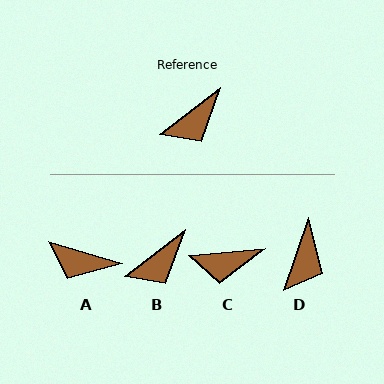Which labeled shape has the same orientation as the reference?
B.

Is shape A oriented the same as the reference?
No, it is off by about 55 degrees.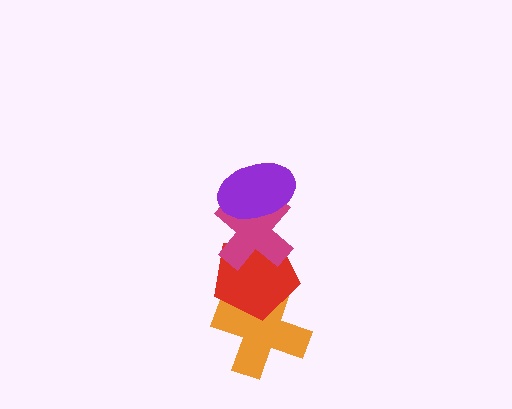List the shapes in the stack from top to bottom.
From top to bottom: the purple ellipse, the magenta cross, the red pentagon, the orange cross.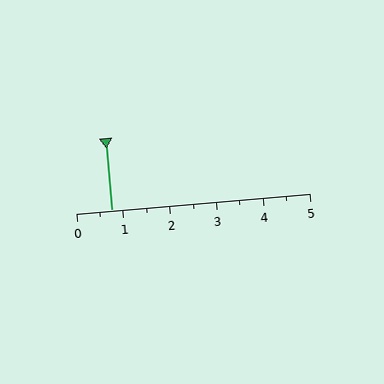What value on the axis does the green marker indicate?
The marker indicates approximately 0.8.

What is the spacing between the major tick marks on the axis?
The major ticks are spaced 1 apart.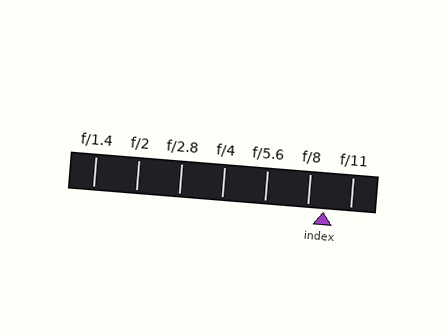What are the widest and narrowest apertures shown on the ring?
The widest aperture shown is f/1.4 and the narrowest is f/11.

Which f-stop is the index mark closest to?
The index mark is closest to f/8.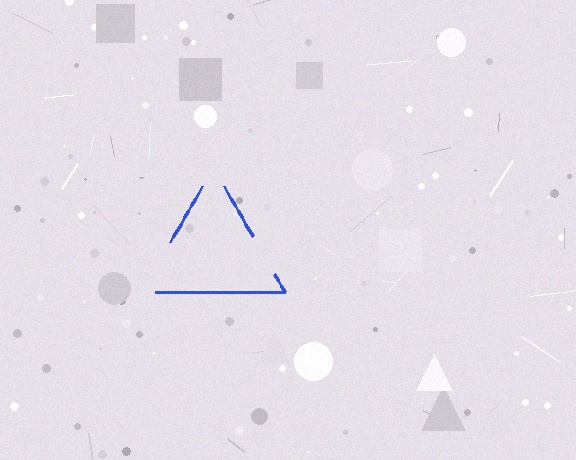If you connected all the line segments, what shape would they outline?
They would outline a triangle.